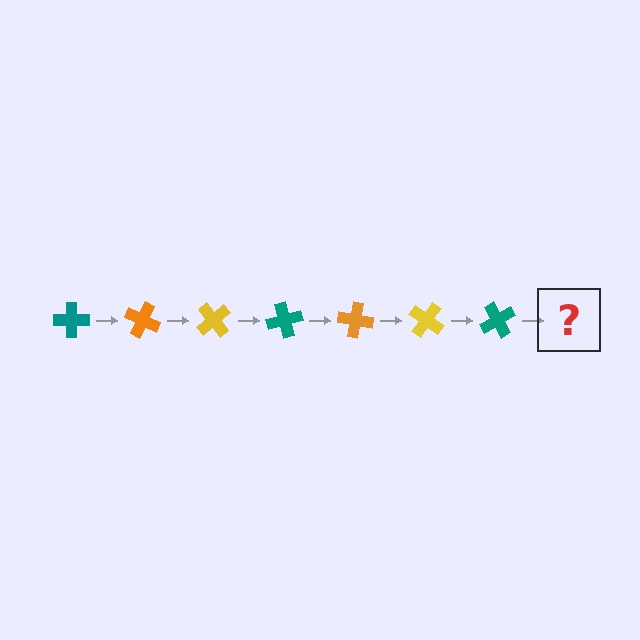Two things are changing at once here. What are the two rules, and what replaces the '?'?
The two rules are that it rotates 25 degrees each step and the color cycles through teal, orange, and yellow. The '?' should be an orange cross, rotated 175 degrees from the start.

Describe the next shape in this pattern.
It should be an orange cross, rotated 175 degrees from the start.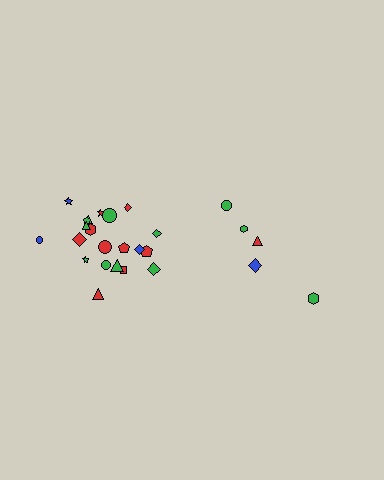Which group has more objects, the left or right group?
The left group.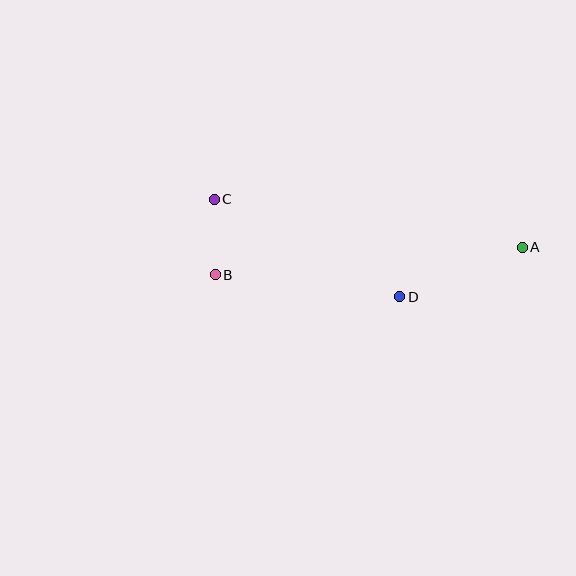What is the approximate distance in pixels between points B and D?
The distance between B and D is approximately 186 pixels.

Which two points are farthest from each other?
Points A and C are farthest from each other.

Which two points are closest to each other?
Points B and C are closest to each other.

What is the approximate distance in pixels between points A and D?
The distance between A and D is approximately 132 pixels.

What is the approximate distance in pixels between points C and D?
The distance between C and D is approximately 210 pixels.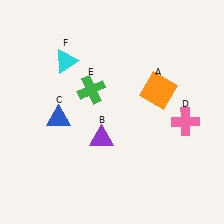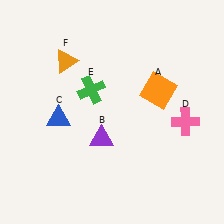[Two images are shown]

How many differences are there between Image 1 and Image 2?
There is 1 difference between the two images.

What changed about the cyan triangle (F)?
In Image 1, F is cyan. In Image 2, it changed to orange.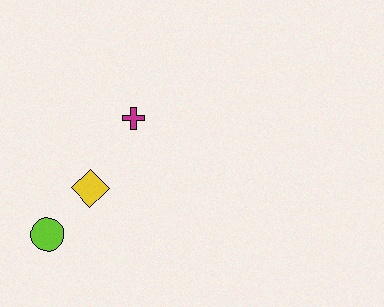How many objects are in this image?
There are 3 objects.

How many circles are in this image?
There is 1 circle.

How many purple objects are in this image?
There are no purple objects.